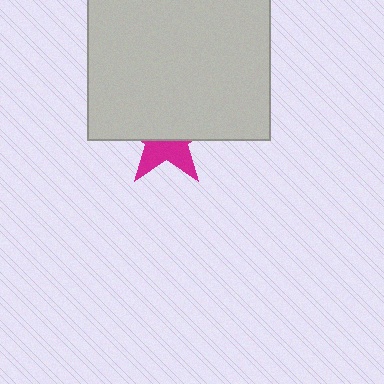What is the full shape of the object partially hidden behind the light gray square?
The partially hidden object is a magenta star.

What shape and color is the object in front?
The object in front is a light gray square.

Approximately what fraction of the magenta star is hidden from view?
Roughly 59% of the magenta star is hidden behind the light gray square.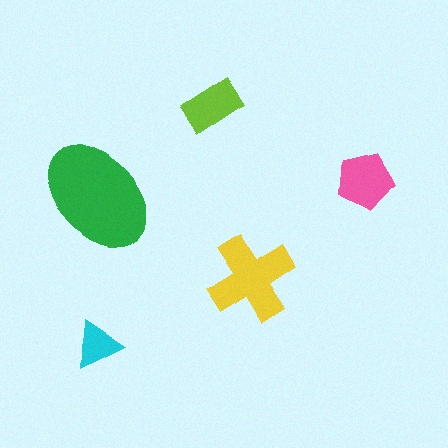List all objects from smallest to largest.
The cyan triangle, the lime rectangle, the pink pentagon, the yellow cross, the green ellipse.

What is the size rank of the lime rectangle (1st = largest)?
4th.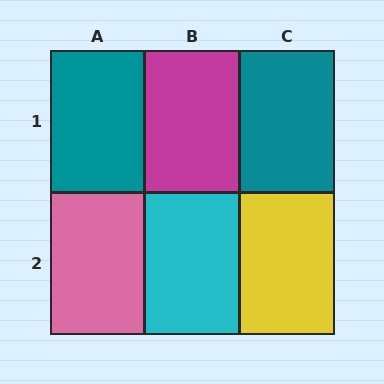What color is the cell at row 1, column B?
Magenta.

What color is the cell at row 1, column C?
Teal.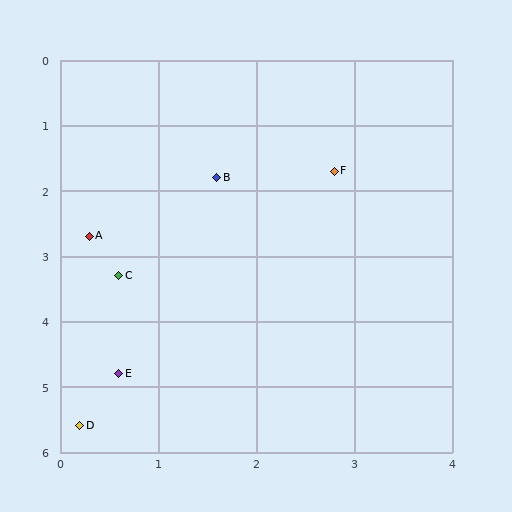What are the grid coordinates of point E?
Point E is at approximately (0.6, 4.8).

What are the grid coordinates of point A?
Point A is at approximately (0.3, 2.7).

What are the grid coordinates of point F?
Point F is at approximately (2.8, 1.7).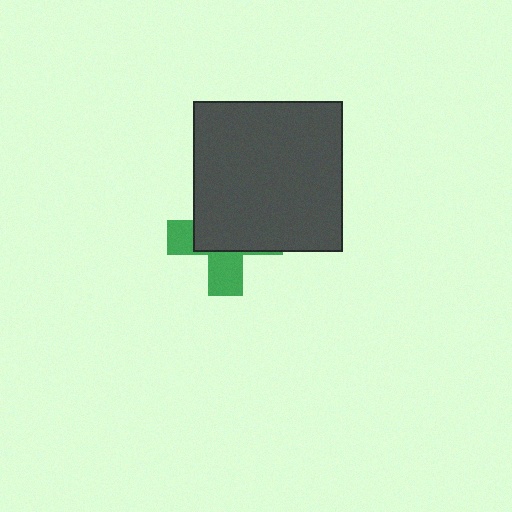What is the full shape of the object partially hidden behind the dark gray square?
The partially hidden object is a green cross.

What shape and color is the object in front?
The object in front is a dark gray square.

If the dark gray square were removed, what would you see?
You would see the complete green cross.